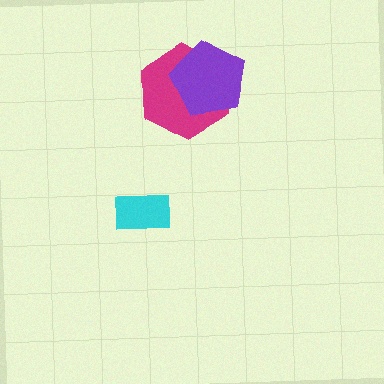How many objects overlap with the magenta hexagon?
1 object overlaps with the magenta hexagon.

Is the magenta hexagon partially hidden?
Yes, it is partially covered by another shape.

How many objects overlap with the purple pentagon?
1 object overlaps with the purple pentagon.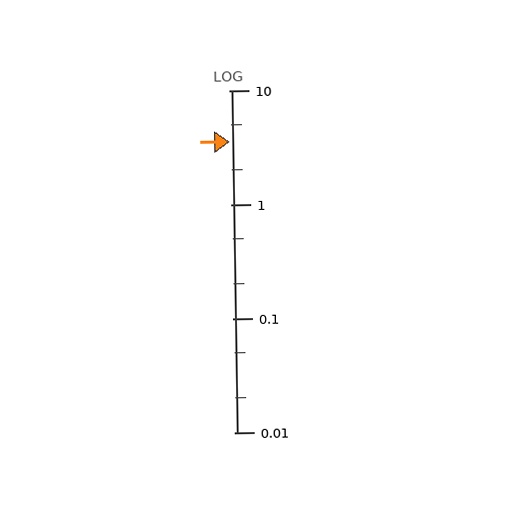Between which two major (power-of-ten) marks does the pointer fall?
The pointer is between 1 and 10.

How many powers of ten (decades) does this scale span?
The scale spans 3 decades, from 0.01 to 10.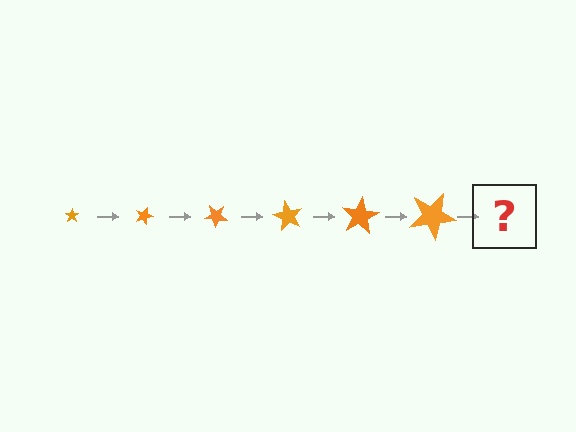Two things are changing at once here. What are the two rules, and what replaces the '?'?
The two rules are that the star grows larger each step and it rotates 20 degrees each step. The '?' should be a star, larger than the previous one and rotated 120 degrees from the start.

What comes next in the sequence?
The next element should be a star, larger than the previous one and rotated 120 degrees from the start.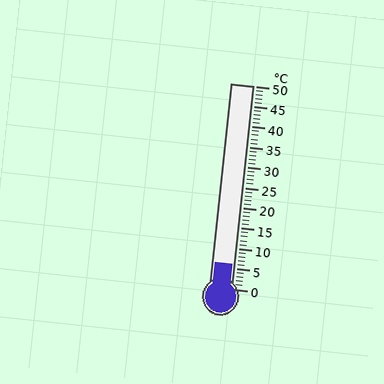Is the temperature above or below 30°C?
The temperature is below 30°C.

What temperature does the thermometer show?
The thermometer shows approximately 6°C.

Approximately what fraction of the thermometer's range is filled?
The thermometer is filled to approximately 10% of its range.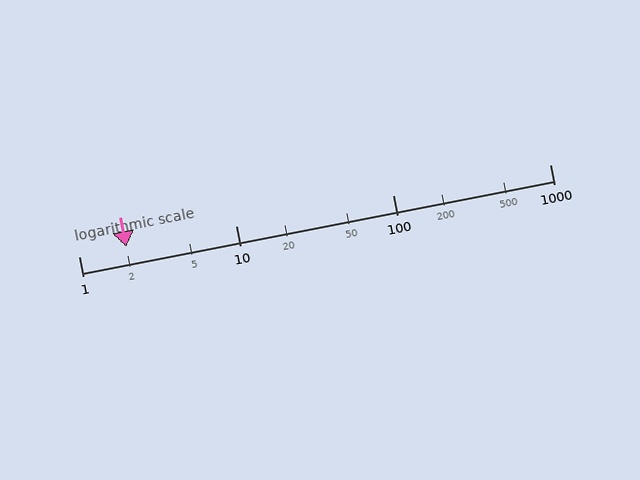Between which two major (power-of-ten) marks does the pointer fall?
The pointer is between 1 and 10.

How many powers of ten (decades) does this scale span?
The scale spans 3 decades, from 1 to 1000.